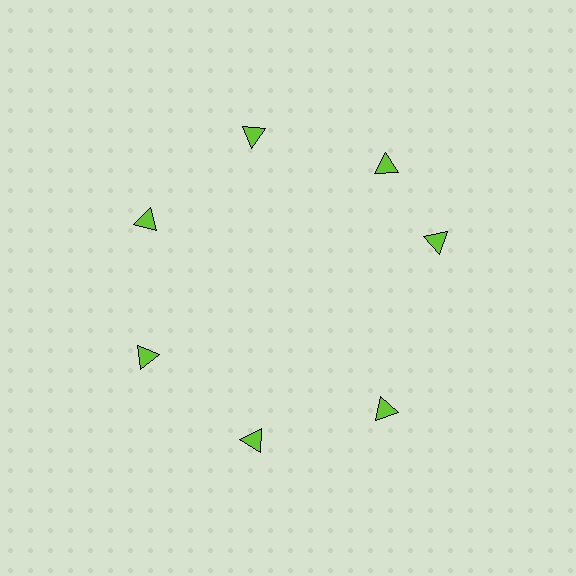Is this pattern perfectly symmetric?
No. The 7 lime triangles are arranged in a ring, but one element near the 3 o'clock position is rotated out of alignment along the ring, breaking the 7-fold rotational symmetry.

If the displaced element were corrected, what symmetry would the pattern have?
It would have 7-fold rotational symmetry — the pattern would map onto itself every 51 degrees.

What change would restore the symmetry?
The symmetry would be restored by rotating it back into even spacing with its neighbors so that all 7 triangles sit at equal angles and equal distance from the center.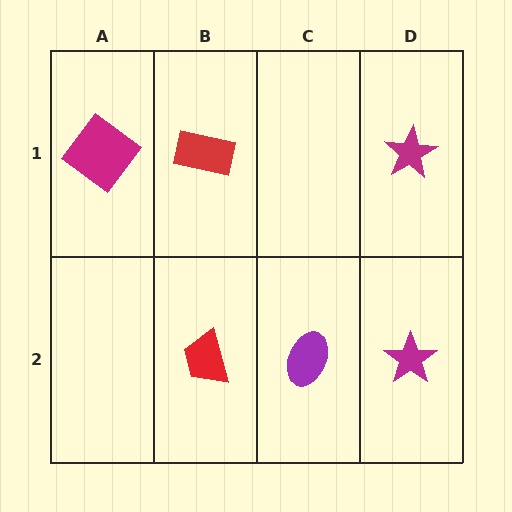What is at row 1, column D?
A magenta star.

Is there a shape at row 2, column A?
No, that cell is empty.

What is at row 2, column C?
A purple ellipse.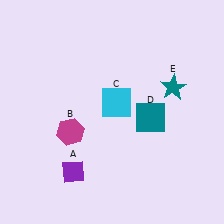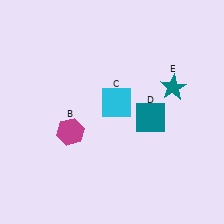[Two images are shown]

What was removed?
The purple diamond (A) was removed in Image 2.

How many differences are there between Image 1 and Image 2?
There is 1 difference between the two images.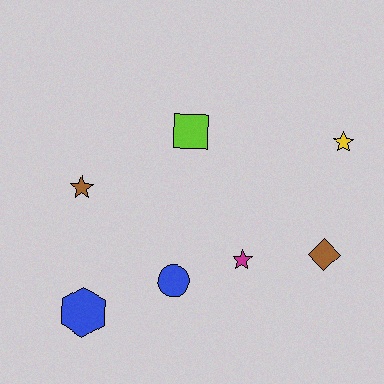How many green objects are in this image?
There are no green objects.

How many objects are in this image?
There are 7 objects.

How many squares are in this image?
There is 1 square.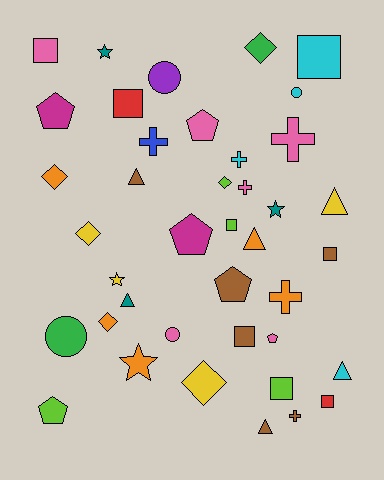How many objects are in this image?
There are 40 objects.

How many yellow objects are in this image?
There are 4 yellow objects.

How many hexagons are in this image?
There are no hexagons.